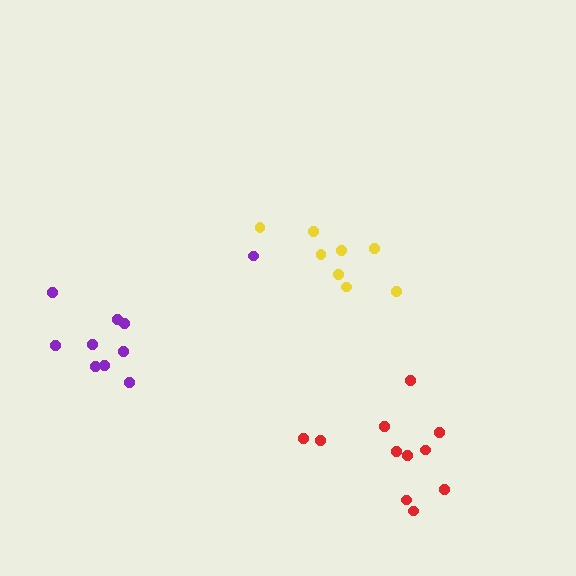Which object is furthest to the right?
The red cluster is rightmost.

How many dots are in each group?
Group 1: 8 dots, Group 2: 11 dots, Group 3: 10 dots (29 total).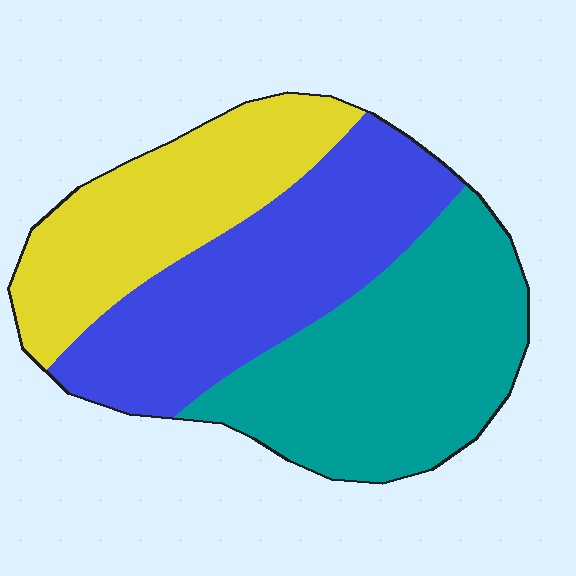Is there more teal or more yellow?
Teal.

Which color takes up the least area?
Yellow, at roughly 25%.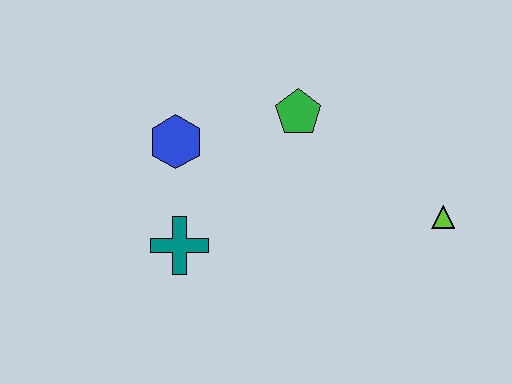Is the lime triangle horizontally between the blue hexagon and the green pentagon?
No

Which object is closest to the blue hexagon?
The teal cross is closest to the blue hexagon.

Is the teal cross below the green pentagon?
Yes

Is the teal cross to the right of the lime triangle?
No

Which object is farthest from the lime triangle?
The blue hexagon is farthest from the lime triangle.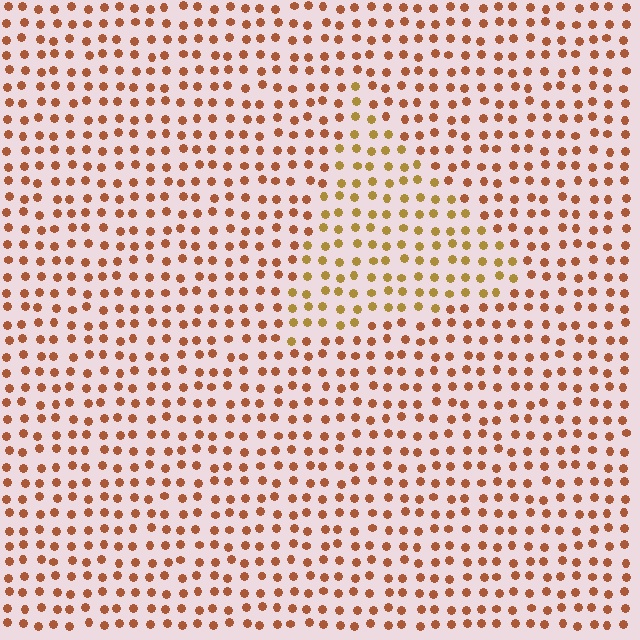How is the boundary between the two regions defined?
The boundary is defined purely by a slight shift in hue (about 27 degrees). Spacing, size, and orientation are identical on both sides.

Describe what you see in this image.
The image is filled with small brown elements in a uniform arrangement. A triangle-shaped region is visible where the elements are tinted to a slightly different hue, forming a subtle color boundary.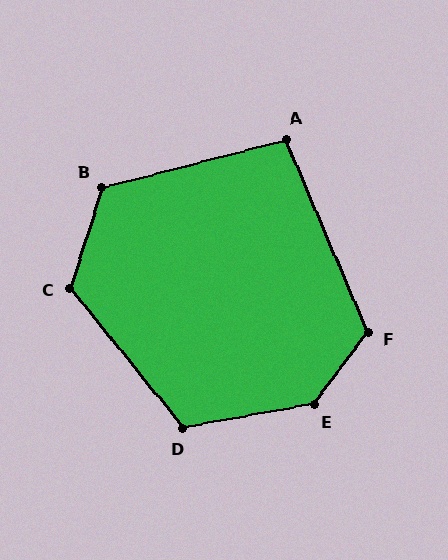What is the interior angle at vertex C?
Approximately 124 degrees (obtuse).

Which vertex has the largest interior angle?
E, at approximately 137 degrees.